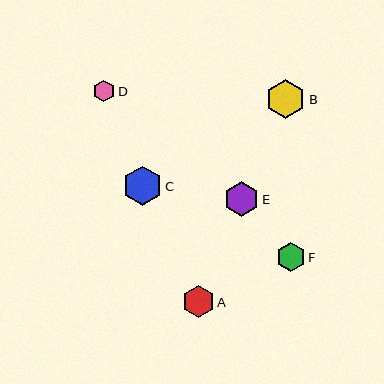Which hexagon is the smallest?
Hexagon D is the smallest with a size of approximately 22 pixels.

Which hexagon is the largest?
Hexagon B is the largest with a size of approximately 39 pixels.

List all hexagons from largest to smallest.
From largest to smallest: B, C, E, A, F, D.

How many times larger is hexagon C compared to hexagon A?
Hexagon C is approximately 1.2 times the size of hexagon A.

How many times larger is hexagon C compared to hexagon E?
Hexagon C is approximately 1.1 times the size of hexagon E.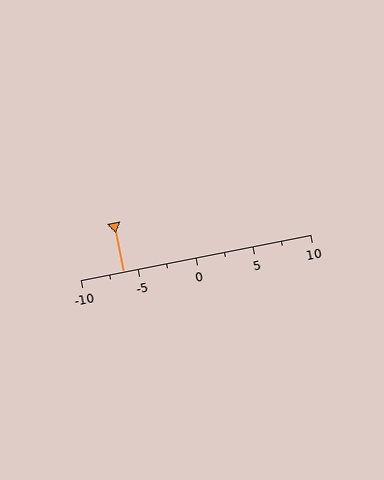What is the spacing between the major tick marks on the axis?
The major ticks are spaced 5 apart.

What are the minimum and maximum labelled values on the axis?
The axis runs from -10 to 10.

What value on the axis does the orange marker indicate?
The marker indicates approximately -6.2.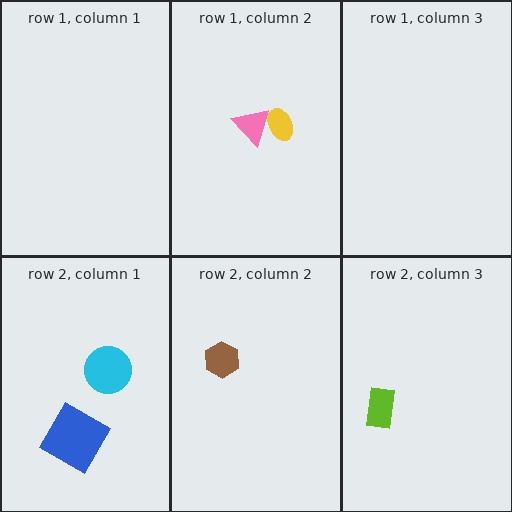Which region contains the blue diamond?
The row 2, column 1 region.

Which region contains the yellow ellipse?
The row 1, column 2 region.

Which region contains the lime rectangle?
The row 2, column 3 region.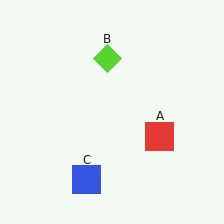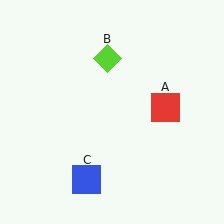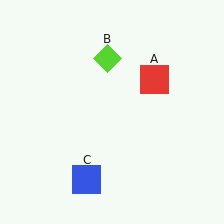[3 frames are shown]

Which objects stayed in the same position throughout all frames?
Lime diamond (object B) and blue square (object C) remained stationary.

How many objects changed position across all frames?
1 object changed position: red square (object A).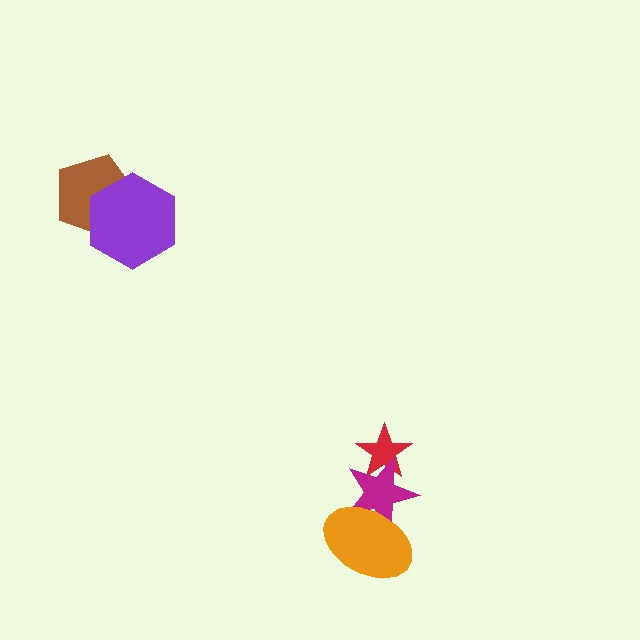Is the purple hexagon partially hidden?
No, no other shape covers it.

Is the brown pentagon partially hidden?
Yes, it is partially covered by another shape.